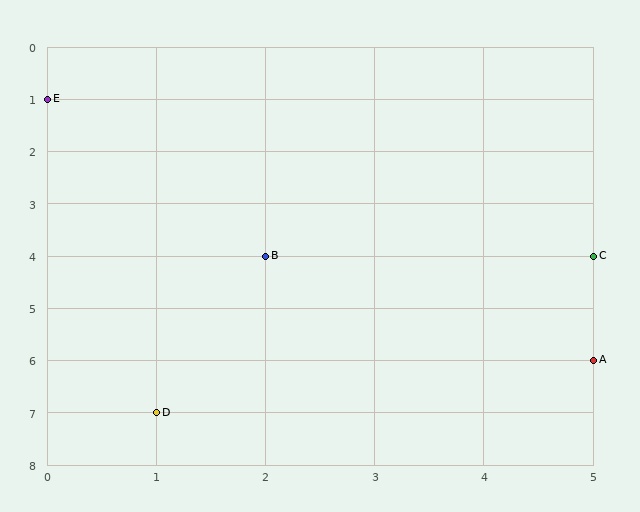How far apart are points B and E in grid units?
Points B and E are 2 columns and 3 rows apart (about 3.6 grid units diagonally).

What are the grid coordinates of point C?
Point C is at grid coordinates (5, 4).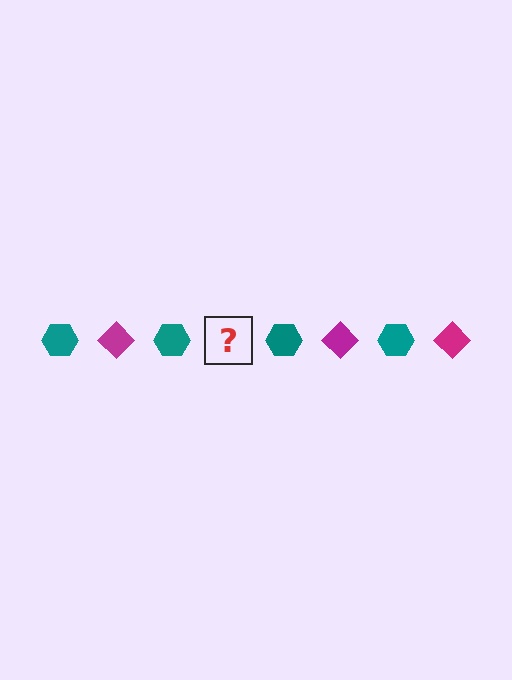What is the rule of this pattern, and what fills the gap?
The rule is that the pattern alternates between teal hexagon and magenta diamond. The gap should be filled with a magenta diamond.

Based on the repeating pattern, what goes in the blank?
The blank should be a magenta diamond.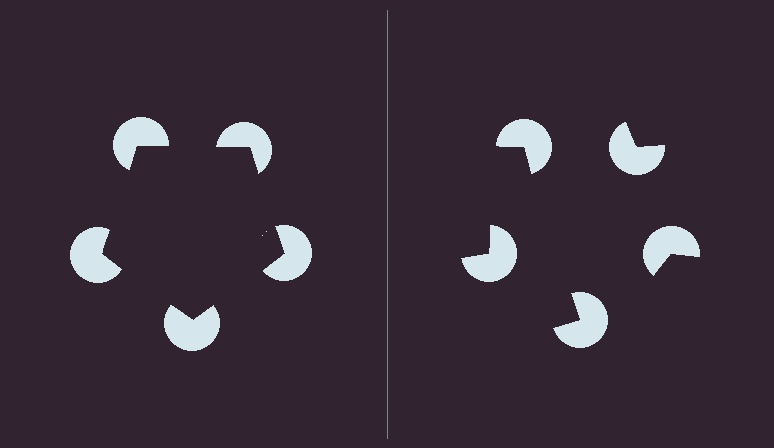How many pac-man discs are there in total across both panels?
10 — 5 on each side.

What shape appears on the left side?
An illusory pentagon.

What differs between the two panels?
The pac-man discs are positioned identically on both sides; only the wedge orientations differ. On the left they align to a pentagon; on the right they are misaligned.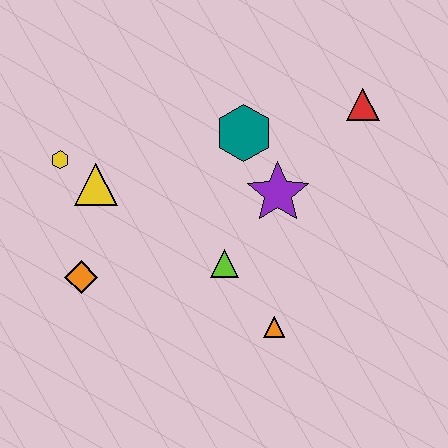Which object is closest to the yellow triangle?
The yellow hexagon is closest to the yellow triangle.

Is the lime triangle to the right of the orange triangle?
No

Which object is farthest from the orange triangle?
The yellow hexagon is farthest from the orange triangle.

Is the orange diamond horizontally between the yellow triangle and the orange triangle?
No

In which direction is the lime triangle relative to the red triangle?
The lime triangle is below the red triangle.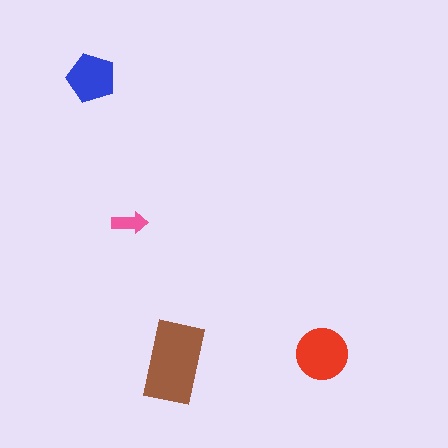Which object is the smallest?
The pink arrow.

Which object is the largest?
The brown rectangle.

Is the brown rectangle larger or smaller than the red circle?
Larger.